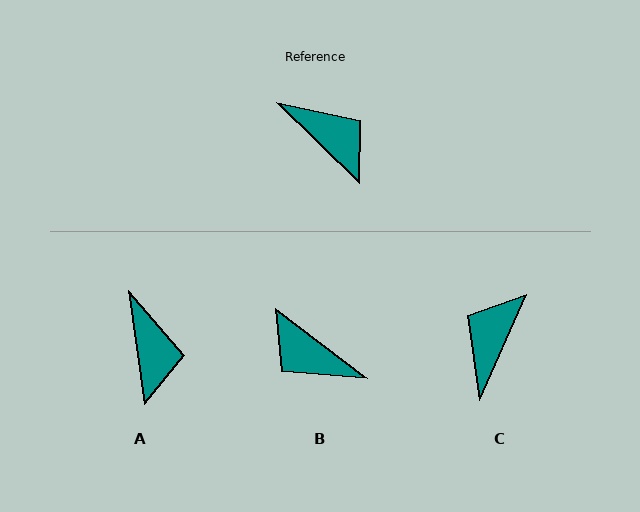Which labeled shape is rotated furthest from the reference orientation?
B, about 173 degrees away.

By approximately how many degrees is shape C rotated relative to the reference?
Approximately 110 degrees counter-clockwise.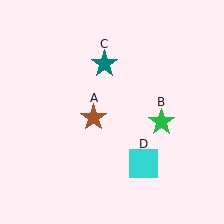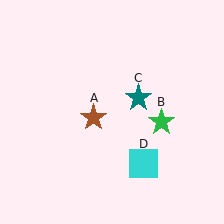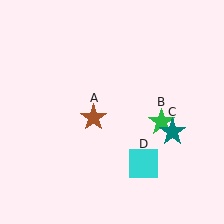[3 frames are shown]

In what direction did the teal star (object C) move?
The teal star (object C) moved down and to the right.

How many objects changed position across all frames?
1 object changed position: teal star (object C).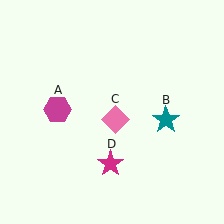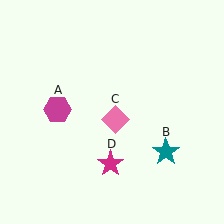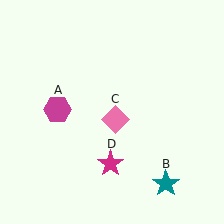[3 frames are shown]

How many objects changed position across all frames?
1 object changed position: teal star (object B).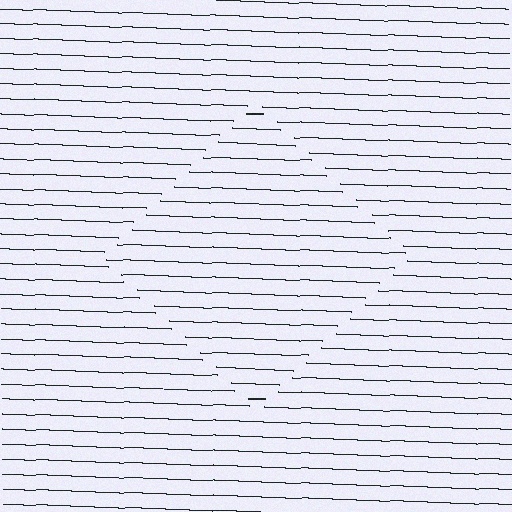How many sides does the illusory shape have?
4 sides — the line-ends trace a square.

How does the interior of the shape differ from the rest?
The interior of the shape contains the same grating, shifted by half a period — the contour is defined by the phase discontinuity where line-ends from the inner and outer gratings abut.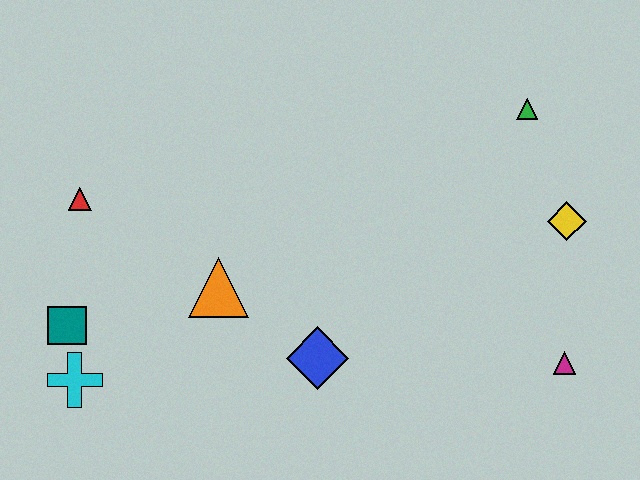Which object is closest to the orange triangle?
The blue diamond is closest to the orange triangle.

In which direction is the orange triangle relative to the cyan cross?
The orange triangle is to the right of the cyan cross.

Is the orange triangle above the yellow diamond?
No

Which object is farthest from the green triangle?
The cyan cross is farthest from the green triangle.